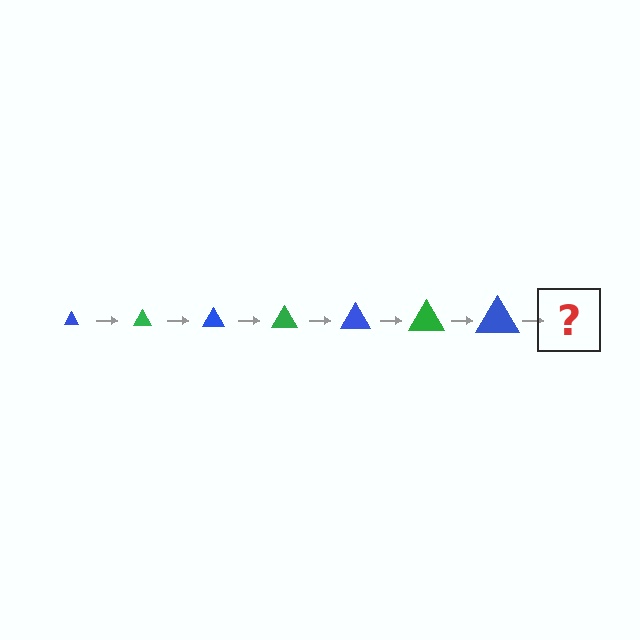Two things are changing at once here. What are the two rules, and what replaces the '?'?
The two rules are that the triangle grows larger each step and the color cycles through blue and green. The '?' should be a green triangle, larger than the previous one.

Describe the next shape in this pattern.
It should be a green triangle, larger than the previous one.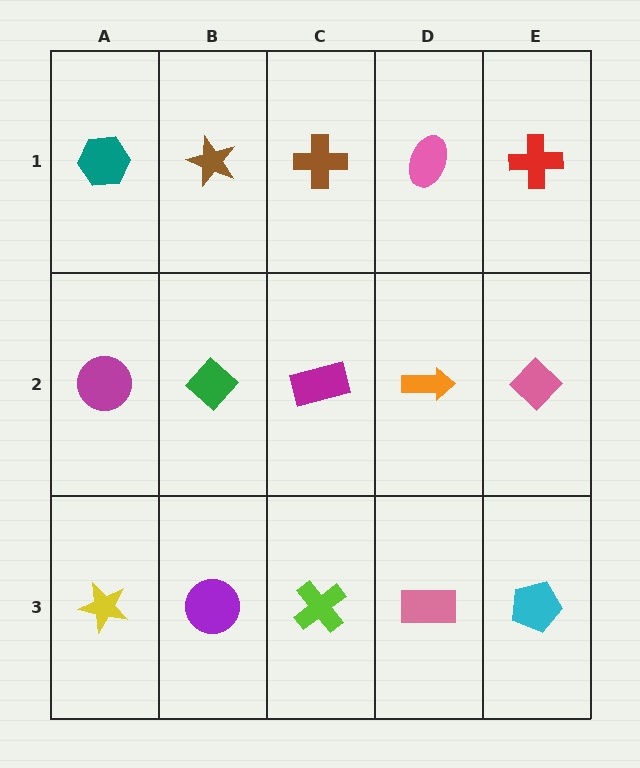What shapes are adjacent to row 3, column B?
A green diamond (row 2, column B), a yellow star (row 3, column A), a lime cross (row 3, column C).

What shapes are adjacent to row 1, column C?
A magenta rectangle (row 2, column C), a brown star (row 1, column B), a pink ellipse (row 1, column D).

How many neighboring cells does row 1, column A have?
2.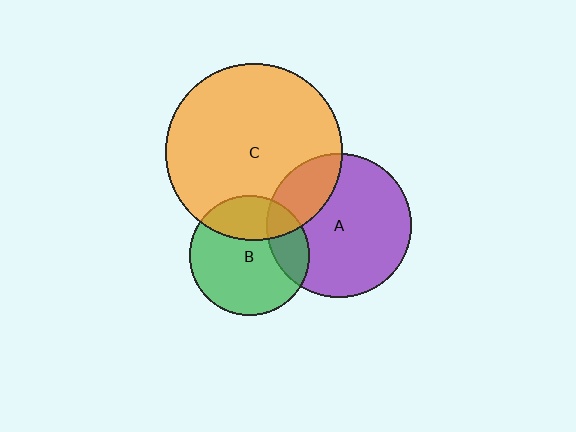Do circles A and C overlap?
Yes.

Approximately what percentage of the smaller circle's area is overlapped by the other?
Approximately 25%.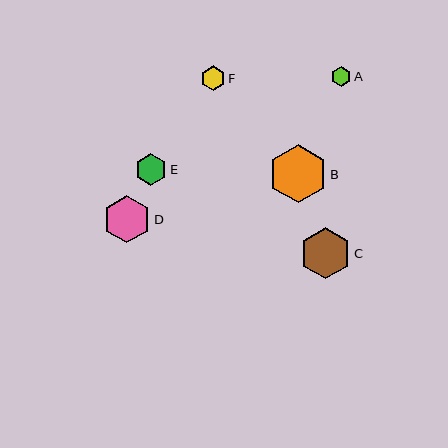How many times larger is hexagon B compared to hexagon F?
Hexagon B is approximately 2.4 times the size of hexagon F.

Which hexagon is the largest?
Hexagon B is the largest with a size of approximately 58 pixels.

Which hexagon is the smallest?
Hexagon A is the smallest with a size of approximately 20 pixels.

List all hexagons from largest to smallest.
From largest to smallest: B, C, D, E, F, A.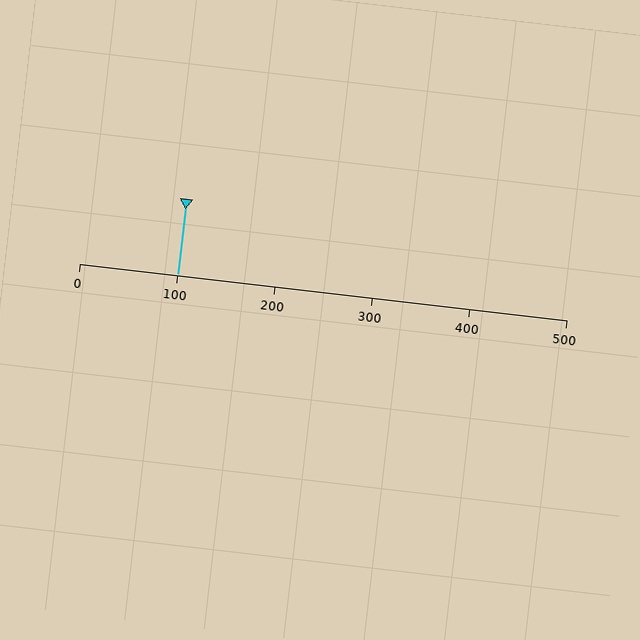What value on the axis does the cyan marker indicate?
The marker indicates approximately 100.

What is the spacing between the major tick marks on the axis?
The major ticks are spaced 100 apart.